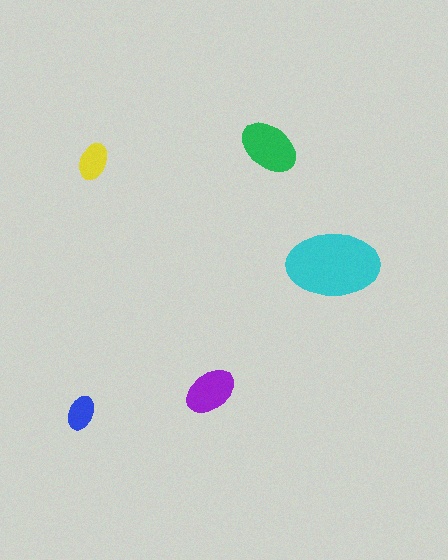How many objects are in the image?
There are 5 objects in the image.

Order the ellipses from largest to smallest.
the cyan one, the green one, the purple one, the yellow one, the blue one.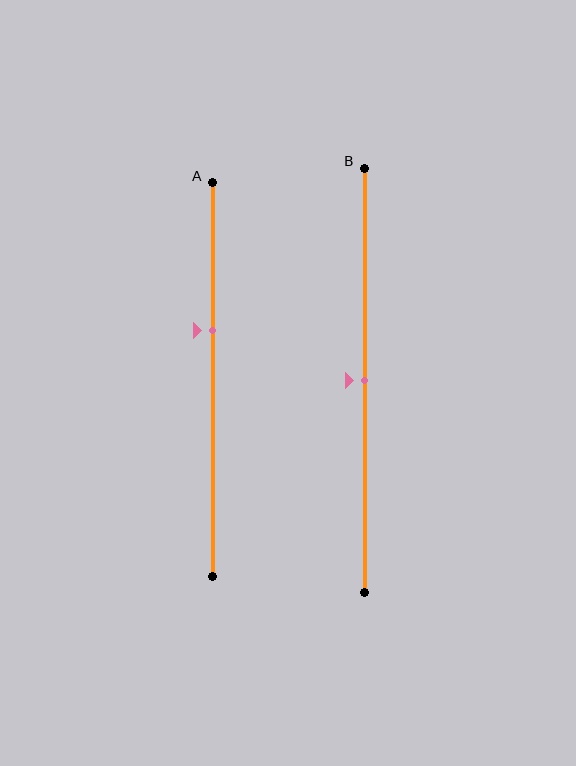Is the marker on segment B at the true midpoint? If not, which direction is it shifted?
Yes, the marker on segment B is at the true midpoint.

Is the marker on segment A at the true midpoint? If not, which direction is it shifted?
No, the marker on segment A is shifted upward by about 13% of the segment length.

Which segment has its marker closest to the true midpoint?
Segment B has its marker closest to the true midpoint.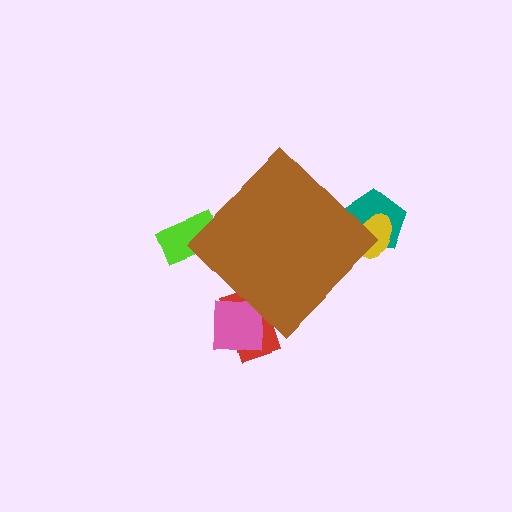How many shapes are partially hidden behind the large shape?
6 shapes are partially hidden.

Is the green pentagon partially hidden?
Yes, the green pentagon is partially hidden behind the brown diamond.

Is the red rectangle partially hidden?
Yes, the red rectangle is partially hidden behind the brown diamond.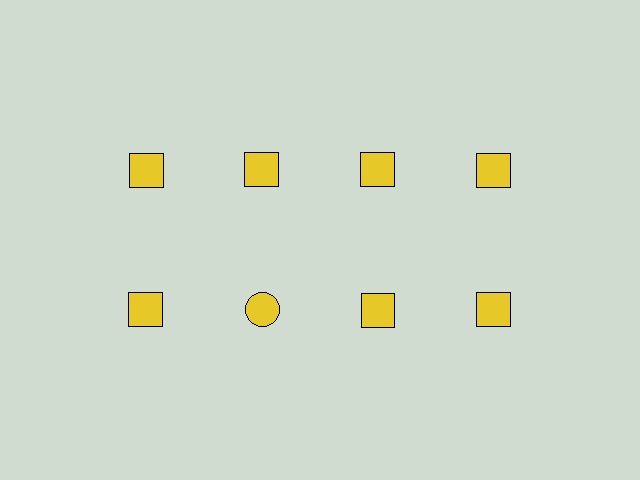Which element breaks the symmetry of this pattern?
The yellow circle in the second row, second from left column breaks the symmetry. All other shapes are yellow squares.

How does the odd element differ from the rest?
It has a different shape: circle instead of square.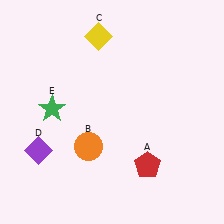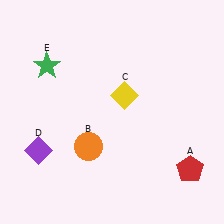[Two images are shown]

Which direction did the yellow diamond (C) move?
The yellow diamond (C) moved down.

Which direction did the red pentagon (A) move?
The red pentagon (A) moved right.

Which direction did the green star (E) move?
The green star (E) moved up.